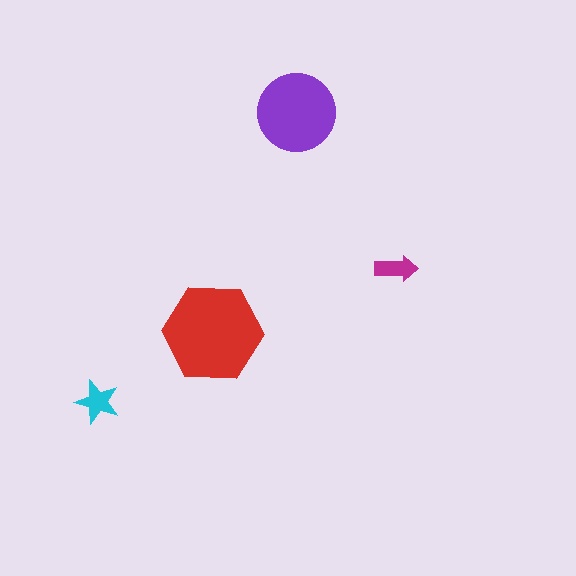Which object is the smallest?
The magenta arrow.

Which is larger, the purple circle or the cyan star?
The purple circle.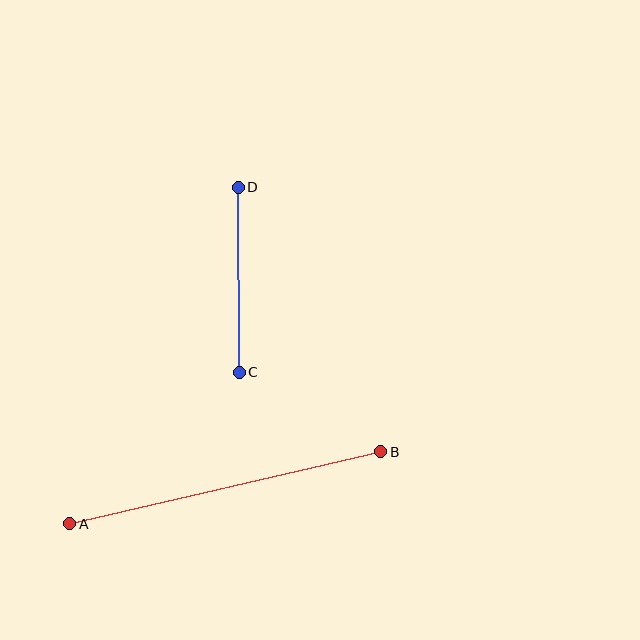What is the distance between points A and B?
The distance is approximately 319 pixels.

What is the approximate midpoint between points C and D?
The midpoint is at approximately (239, 280) pixels.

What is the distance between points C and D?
The distance is approximately 185 pixels.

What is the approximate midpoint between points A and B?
The midpoint is at approximately (225, 488) pixels.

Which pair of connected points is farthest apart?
Points A and B are farthest apart.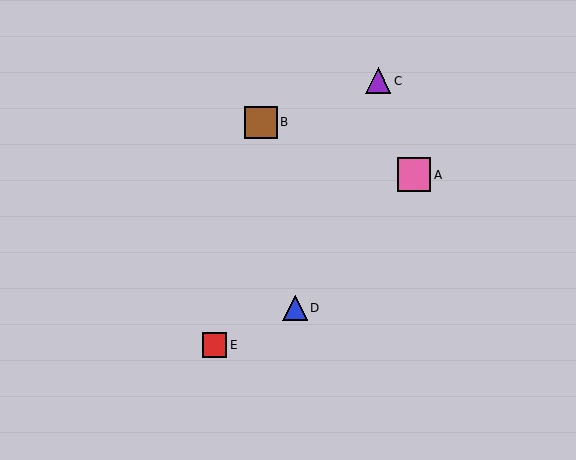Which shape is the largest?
The pink square (labeled A) is the largest.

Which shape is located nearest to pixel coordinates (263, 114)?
The brown square (labeled B) at (261, 122) is nearest to that location.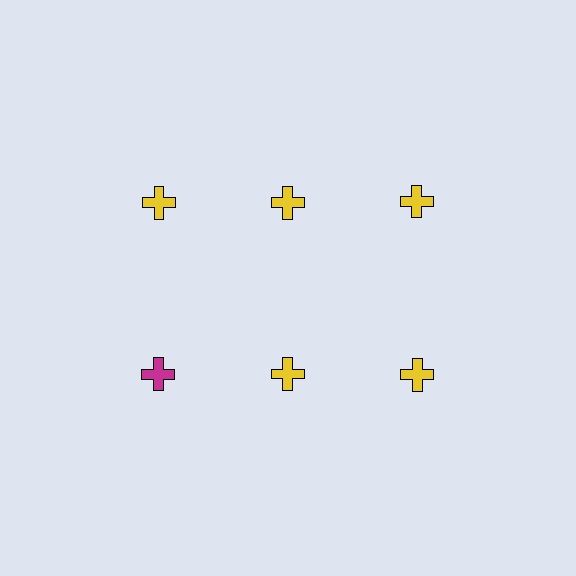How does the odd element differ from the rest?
It has a different color: magenta instead of yellow.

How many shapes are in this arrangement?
There are 6 shapes arranged in a grid pattern.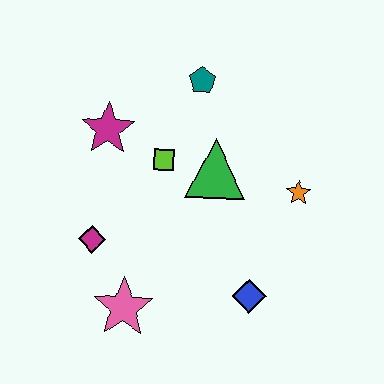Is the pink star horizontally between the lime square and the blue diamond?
No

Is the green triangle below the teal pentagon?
Yes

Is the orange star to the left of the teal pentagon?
No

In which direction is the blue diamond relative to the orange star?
The blue diamond is below the orange star.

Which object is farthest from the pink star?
The teal pentagon is farthest from the pink star.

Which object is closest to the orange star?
The green triangle is closest to the orange star.